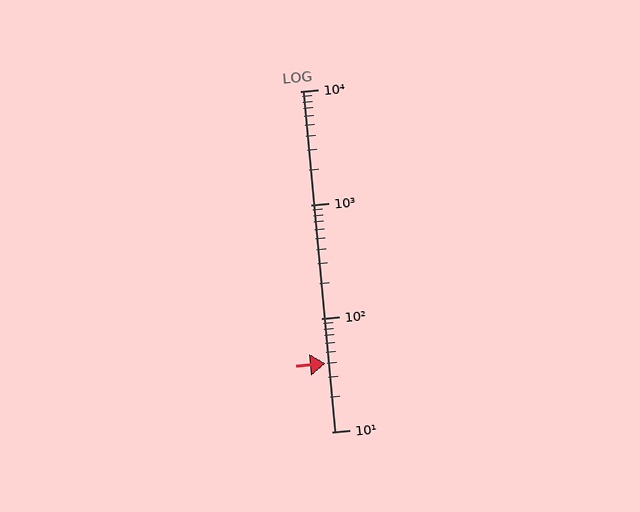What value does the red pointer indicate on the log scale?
The pointer indicates approximately 40.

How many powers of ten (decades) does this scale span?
The scale spans 3 decades, from 10 to 10000.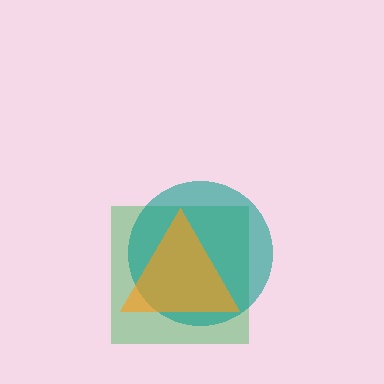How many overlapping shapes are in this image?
There are 3 overlapping shapes in the image.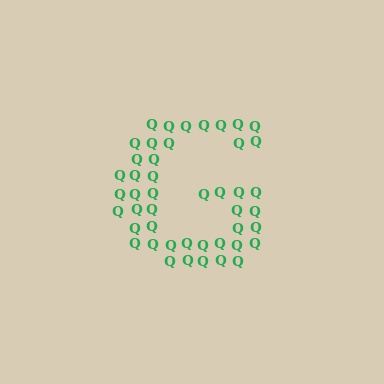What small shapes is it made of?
It is made of small letter Q's.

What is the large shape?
The large shape is the letter G.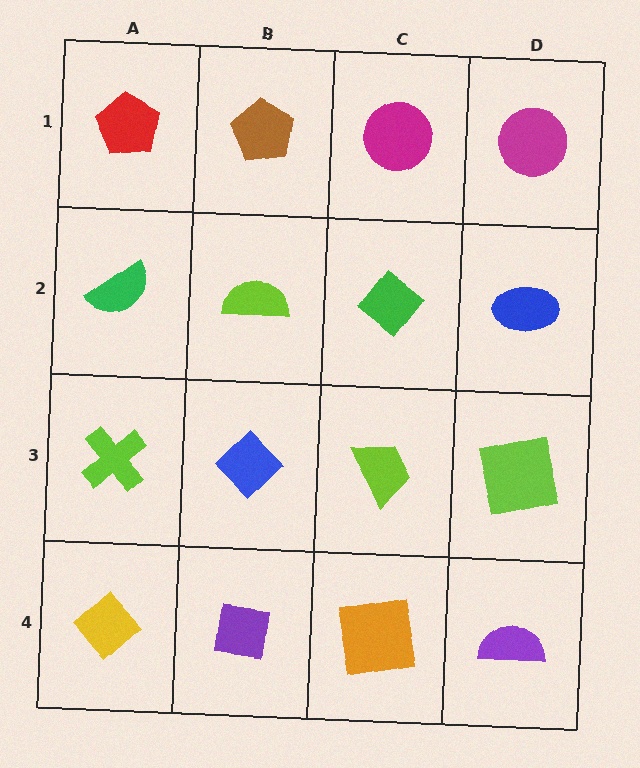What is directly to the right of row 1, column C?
A magenta circle.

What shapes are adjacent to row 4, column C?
A lime trapezoid (row 3, column C), a purple square (row 4, column B), a purple semicircle (row 4, column D).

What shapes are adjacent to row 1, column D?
A blue ellipse (row 2, column D), a magenta circle (row 1, column C).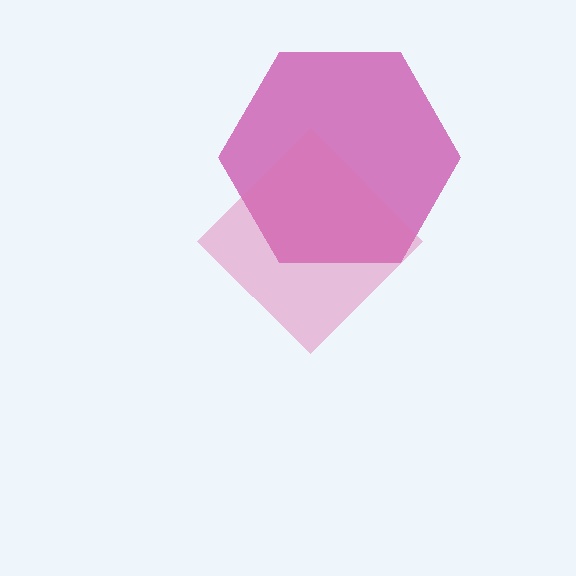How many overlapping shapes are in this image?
There are 2 overlapping shapes in the image.